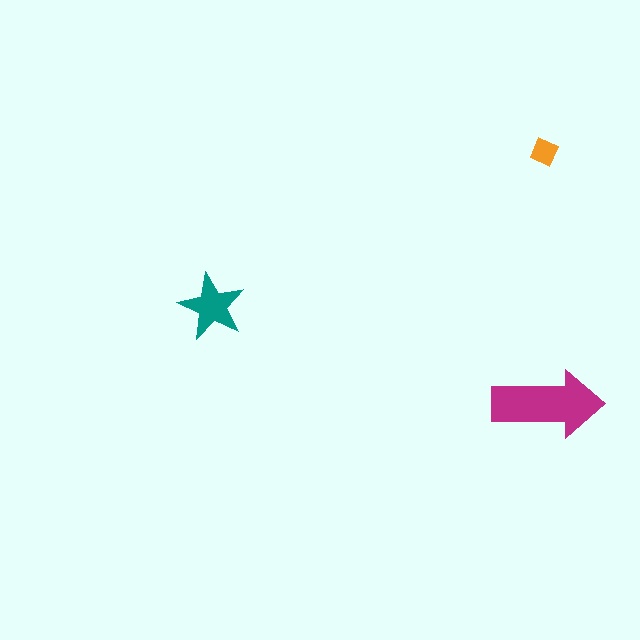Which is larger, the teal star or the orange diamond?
The teal star.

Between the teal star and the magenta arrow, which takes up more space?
The magenta arrow.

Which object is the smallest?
The orange diamond.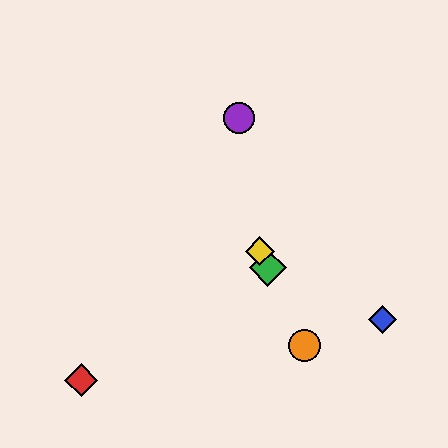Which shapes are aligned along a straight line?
The green diamond, the yellow diamond, the orange circle are aligned along a straight line.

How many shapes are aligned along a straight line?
3 shapes (the green diamond, the yellow diamond, the orange circle) are aligned along a straight line.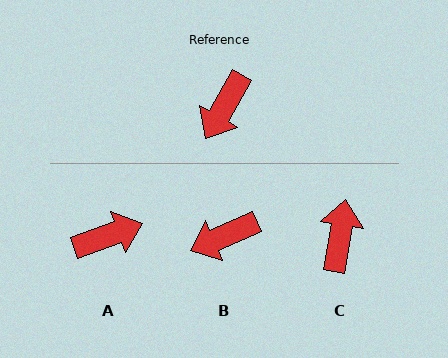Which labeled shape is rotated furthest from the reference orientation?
C, about 160 degrees away.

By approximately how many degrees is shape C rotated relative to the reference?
Approximately 160 degrees clockwise.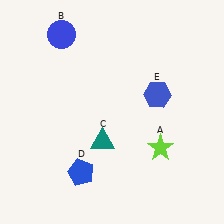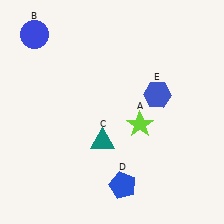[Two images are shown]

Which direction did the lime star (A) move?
The lime star (A) moved up.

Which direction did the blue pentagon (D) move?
The blue pentagon (D) moved right.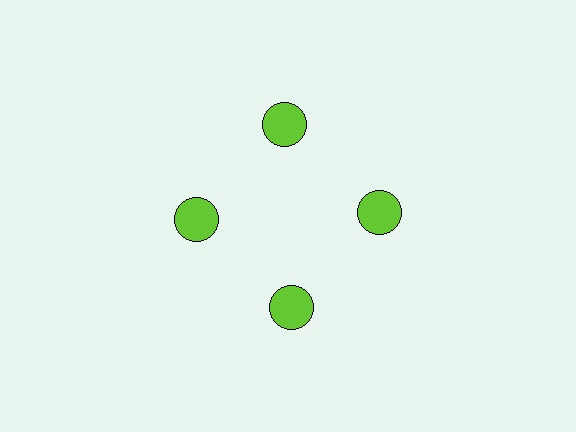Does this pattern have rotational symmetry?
Yes, this pattern has 4-fold rotational symmetry. It looks the same after rotating 90 degrees around the center.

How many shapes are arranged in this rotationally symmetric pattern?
There are 4 shapes, arranged in 4 groups of 1.